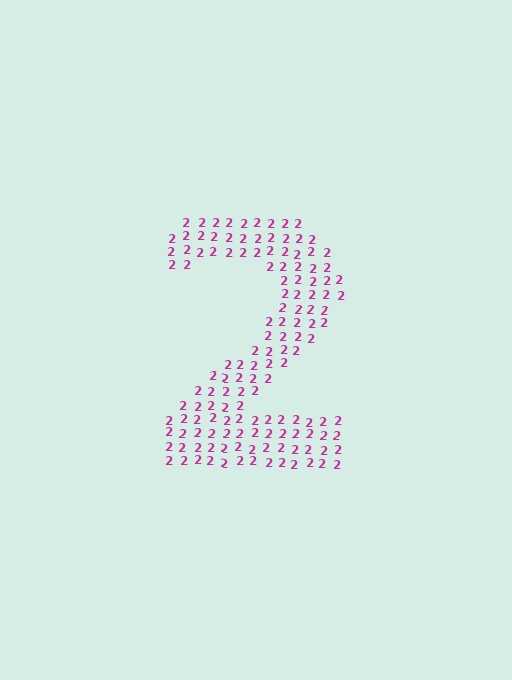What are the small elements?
The small elements are digit 2's.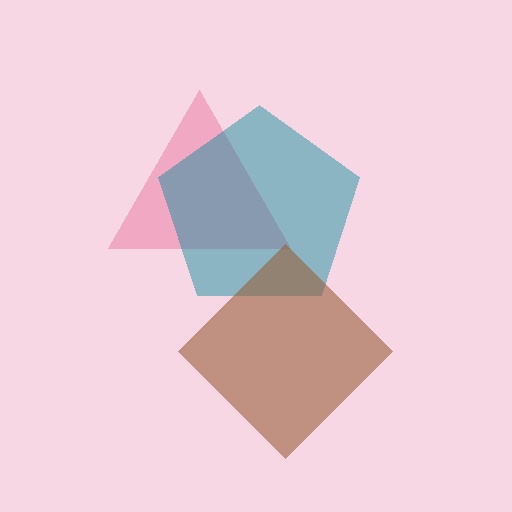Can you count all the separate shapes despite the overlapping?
Yes, there are 3 separate shapes.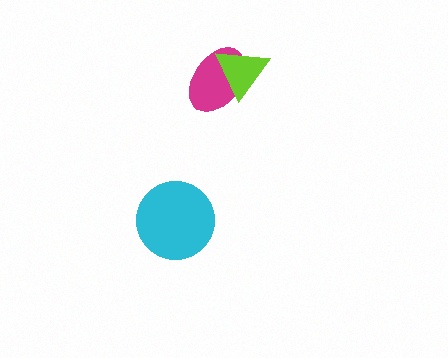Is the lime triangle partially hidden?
No, no other shape covers it.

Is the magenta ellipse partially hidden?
Yes, it is partially covered by another shape.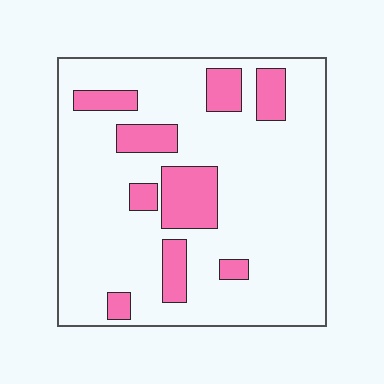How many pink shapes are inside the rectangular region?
9.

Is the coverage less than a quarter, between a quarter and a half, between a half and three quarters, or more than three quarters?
Less than a quarter.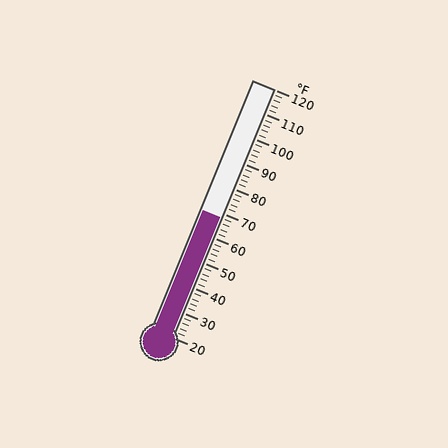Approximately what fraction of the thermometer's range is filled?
The thermometer is filled to approximately 50% of its range.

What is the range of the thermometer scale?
The thermometer scale ranges from 20°F to 120°F.